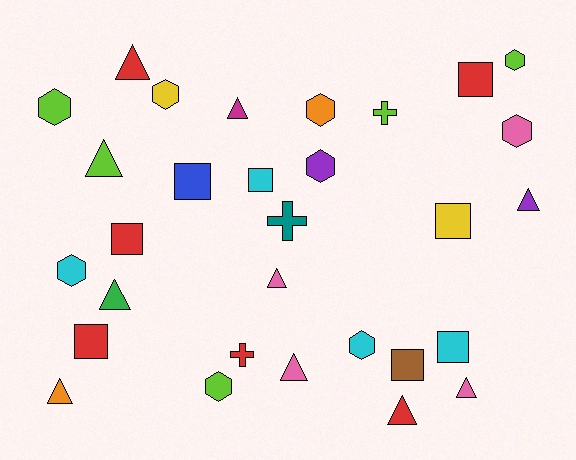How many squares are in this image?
There are 8 squares.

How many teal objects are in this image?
There is 1 teal object.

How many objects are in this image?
There are 30 objects.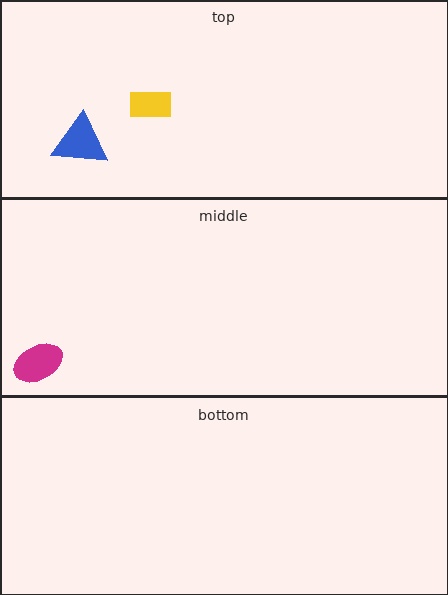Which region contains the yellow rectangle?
The top region.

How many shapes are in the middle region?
1.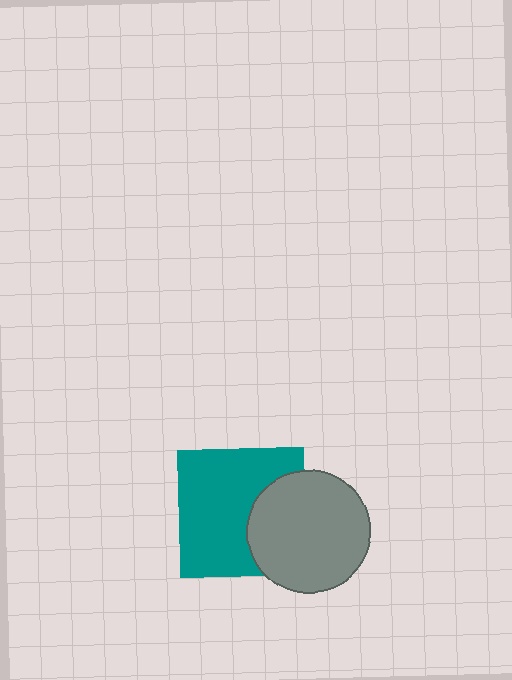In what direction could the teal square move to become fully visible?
The teal square could move left. That would shift it out from behind the gray circle entirely.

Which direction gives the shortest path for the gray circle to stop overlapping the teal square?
Moving right gives the shortest separation.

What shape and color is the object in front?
The object in front is a gray circle.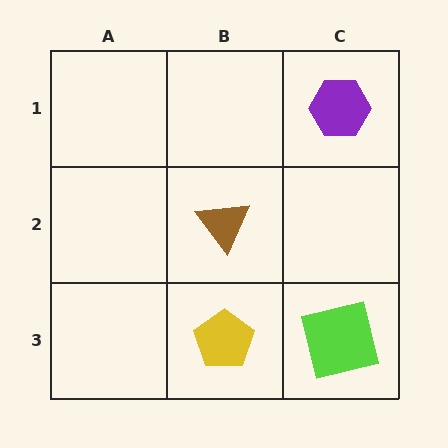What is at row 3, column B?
A yellow pentagon.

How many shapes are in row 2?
1 shape.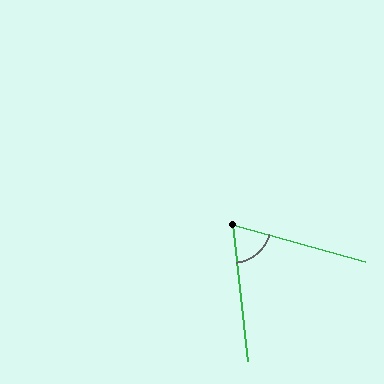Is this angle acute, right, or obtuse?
It is acute.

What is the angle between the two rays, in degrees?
Approximately 68 degrees.